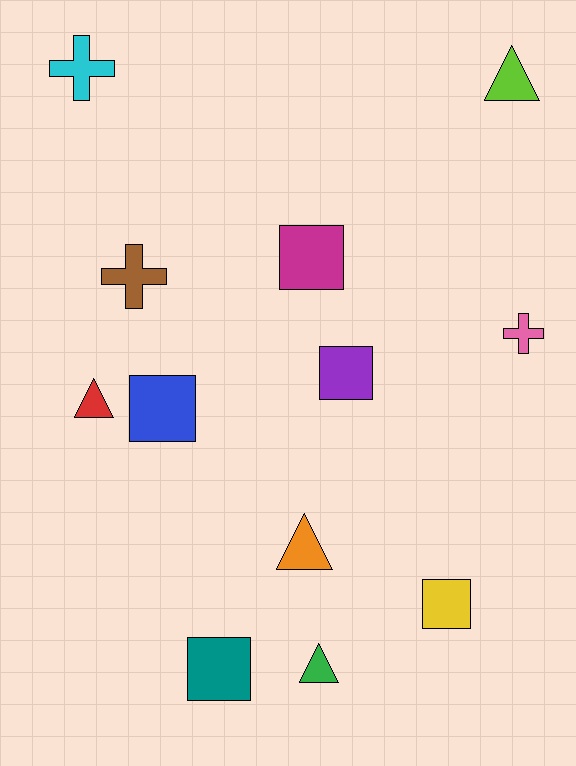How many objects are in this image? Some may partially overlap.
There are 12 objects.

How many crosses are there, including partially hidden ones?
There are 3 crosses.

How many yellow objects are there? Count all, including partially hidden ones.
There is 1 yellow object.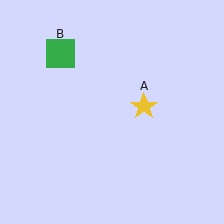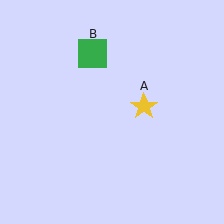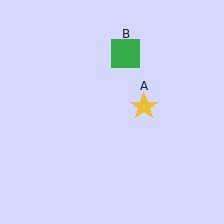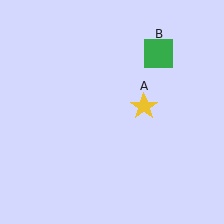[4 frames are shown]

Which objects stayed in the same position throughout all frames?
Yellow star (object A) remained stationary.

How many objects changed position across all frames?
1 object changed position: green square (object B).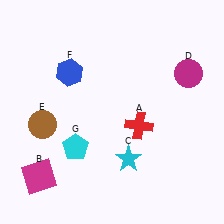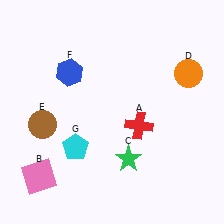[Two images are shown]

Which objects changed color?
B changed from magenta to pink. C changed from cyan to green. D changed from magenta to orange.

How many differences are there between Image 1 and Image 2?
There are 3 differences between the two images.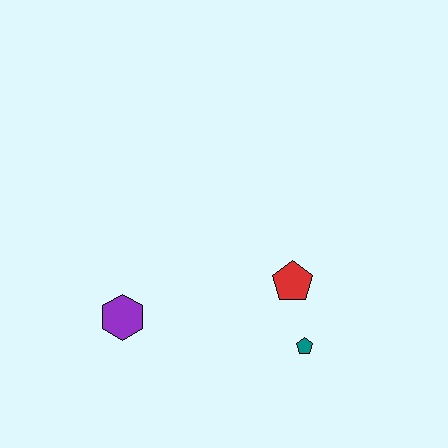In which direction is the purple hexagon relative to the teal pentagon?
The purple hexagon is to the left of the teal pentagon.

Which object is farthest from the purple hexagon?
The teal pentagon is farthest from the purple hexagon.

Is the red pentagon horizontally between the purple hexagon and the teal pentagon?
Yes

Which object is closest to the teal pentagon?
The red pentagon is closest to the teal pentagon.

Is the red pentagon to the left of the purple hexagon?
No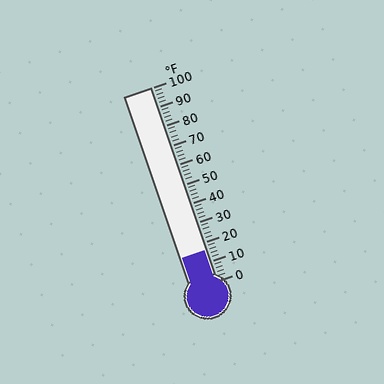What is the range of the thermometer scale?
The thermometer scale ranges from 0°F to 100°F.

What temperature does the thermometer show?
The thermometer shows approximately 16°F.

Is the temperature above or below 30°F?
The temperature is below 30°F.